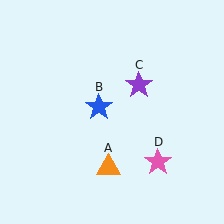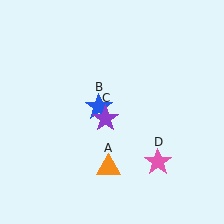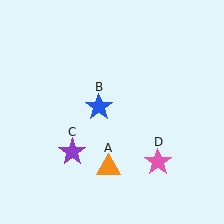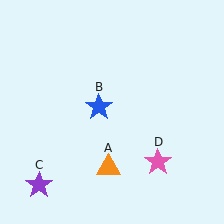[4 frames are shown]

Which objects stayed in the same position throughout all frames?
Orange triangle (object A) and blue star (object B) and pink star (object D) remained stationary.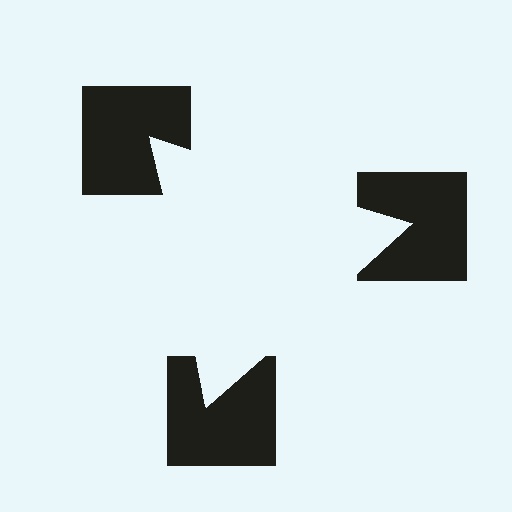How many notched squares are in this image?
There are 3 — one at each vertex of the illusory triangle.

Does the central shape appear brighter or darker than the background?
It typically appears slightly brighter than the background, even though no actual brightness change is drawn.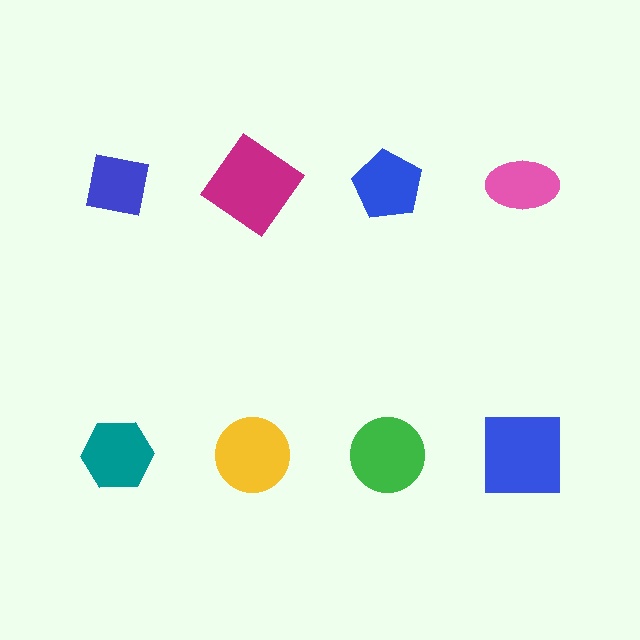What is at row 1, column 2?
A magenta diamond.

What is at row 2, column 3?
A green circle.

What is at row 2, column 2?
A yellow circle.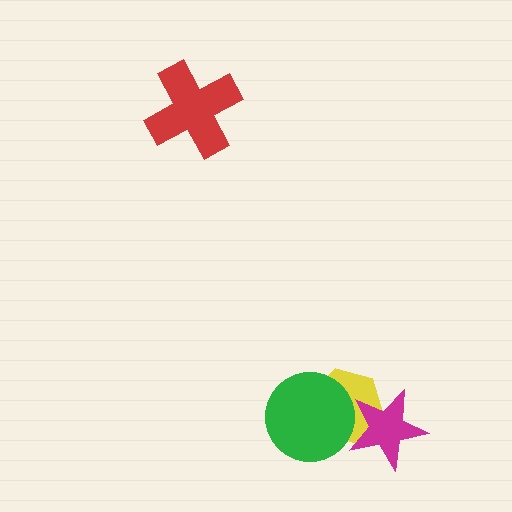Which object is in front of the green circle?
The magenta star is in front of the green circle.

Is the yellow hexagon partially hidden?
Yes, it is partially covered by another shape.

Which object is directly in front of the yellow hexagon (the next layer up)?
The green circle is directly in front of the yellow hexagon.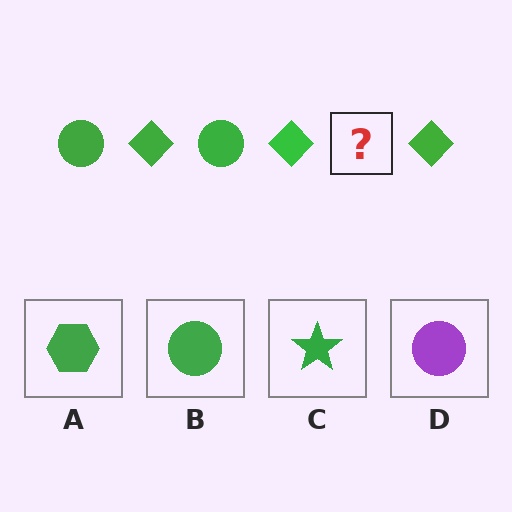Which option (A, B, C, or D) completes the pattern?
B.